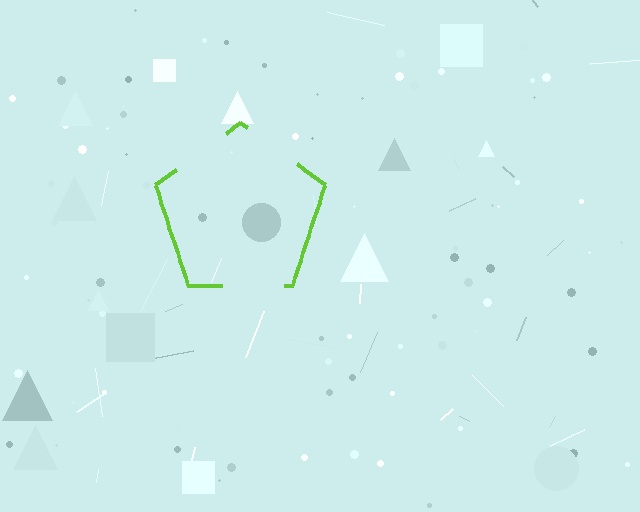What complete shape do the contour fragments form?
The contour fragments form a pentagon.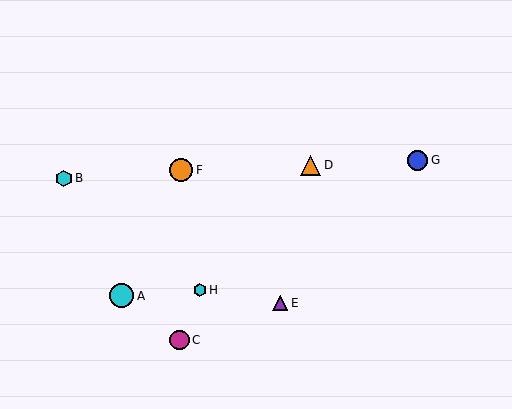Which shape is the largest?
The cyan circle (labeled A) is the largest.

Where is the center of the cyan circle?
The center of the cyan circle is at (122, 296).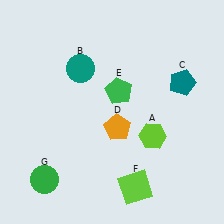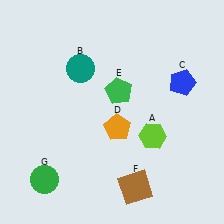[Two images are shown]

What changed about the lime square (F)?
In Image 1, F is lime. In Image 2, it changed to brown.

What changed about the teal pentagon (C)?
In Image 1, C is teal. In Image 2, it changed to blue.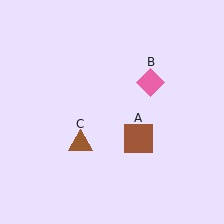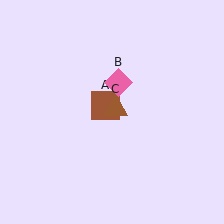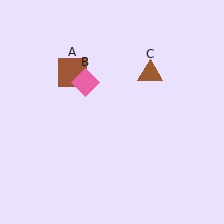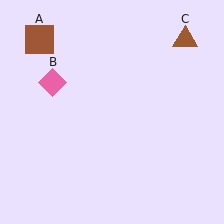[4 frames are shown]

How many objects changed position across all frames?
3 objects changed position: brown square (object A), pink diamond (object B), brown triangle (object C).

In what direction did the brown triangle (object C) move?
The brown triangle (object C) moved up and to the right.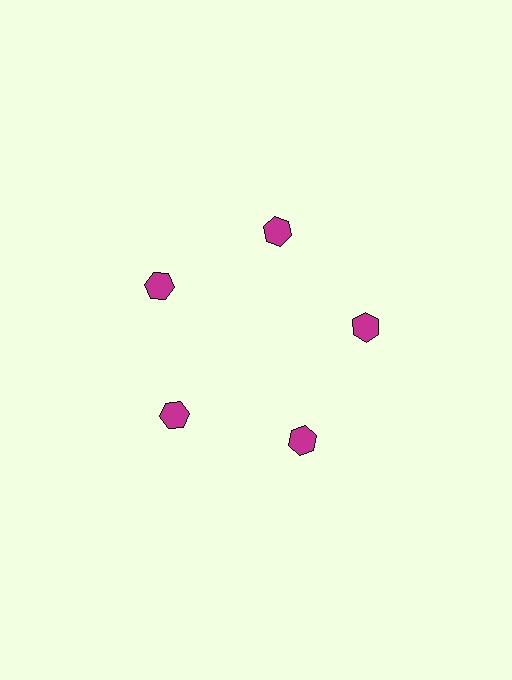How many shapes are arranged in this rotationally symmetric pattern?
There are 5 shapes, arranged in 5 groups of 1.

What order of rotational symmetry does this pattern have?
This pattern has 5-fold rotational symmetry.